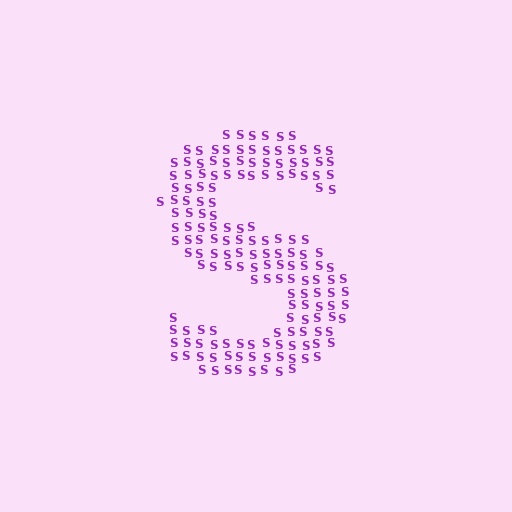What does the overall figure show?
The overall figure shows the letter S.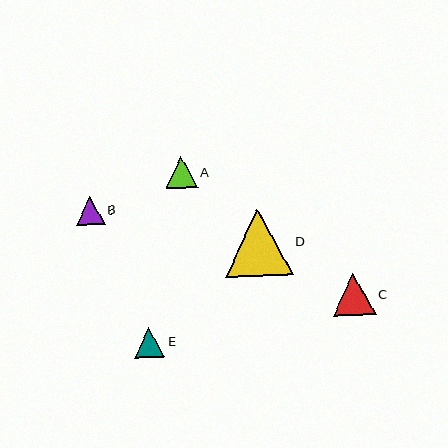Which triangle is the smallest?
Triangle B is the smallest with a size of approximately 29 pixels.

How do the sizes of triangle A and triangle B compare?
Triangle A and triangle B are approximately the same size.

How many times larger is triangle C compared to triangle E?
Triangle C is approximately 1.4 times the size of triangle E.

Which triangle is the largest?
Triangle D is the largest with a size of approximately 67 pixels.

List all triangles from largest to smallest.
From largest to smallest: D, C, A, E, B.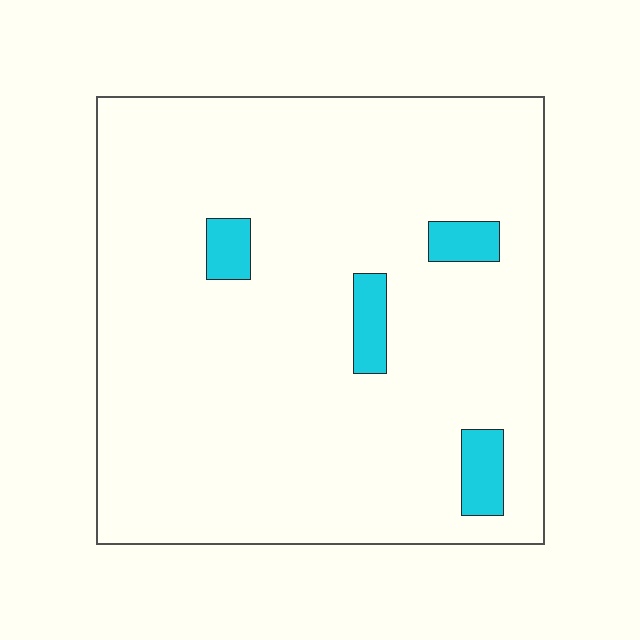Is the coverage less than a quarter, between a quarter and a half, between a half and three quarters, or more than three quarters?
Less than a quarter.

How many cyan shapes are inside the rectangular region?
4.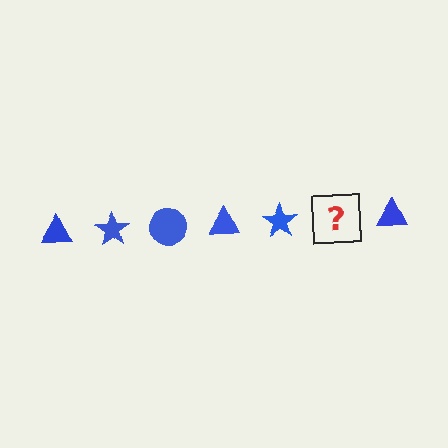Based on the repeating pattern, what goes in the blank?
The blank should be a blue circle.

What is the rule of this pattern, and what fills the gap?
The rule is that the pattern cycles through triangle, star, circle shapes in blue. The gap should be filled with a blue circle.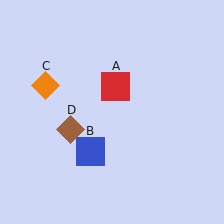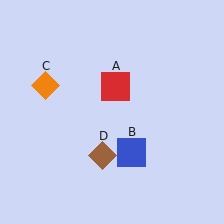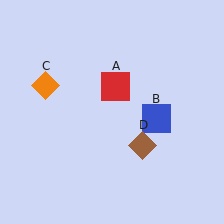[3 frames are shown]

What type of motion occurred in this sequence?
The blue square (object B), brown diamond (object D) rotated counterclockwise around the center of the scene.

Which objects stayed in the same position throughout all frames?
Red square (object A) and orange diamond (object C) remained stationary.